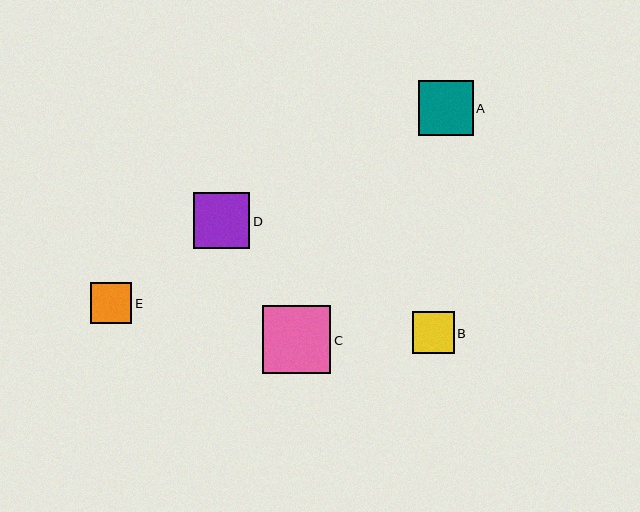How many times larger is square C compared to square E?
Square C is approximately 1.7 times the size of square E.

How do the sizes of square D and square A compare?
Square D and square A are approximately the same size.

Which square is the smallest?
Square E is the smallest with a size of approximately 41 pixels.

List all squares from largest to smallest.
From largest to smallest: C, D, A, B, E.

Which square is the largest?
Square C is the largest with a size of approximately 69 pixels.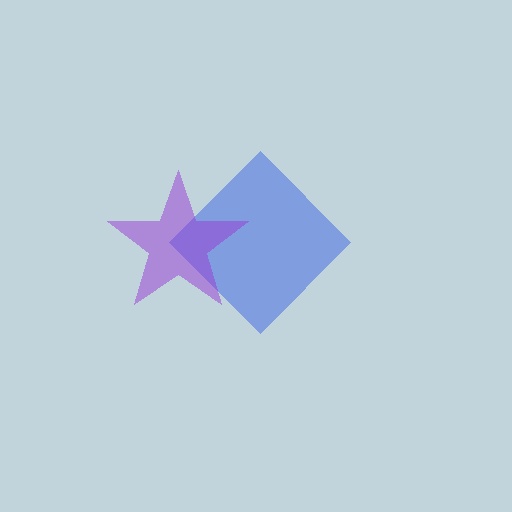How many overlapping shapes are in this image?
There are 2 overlapping shapes in the image.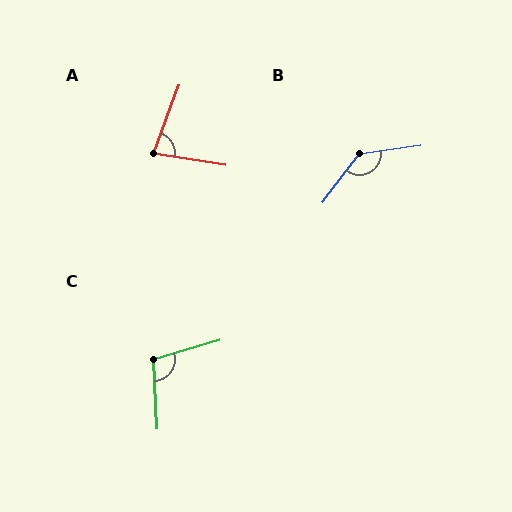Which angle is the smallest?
A, at approximately 79 degrees.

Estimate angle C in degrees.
Approximately 103 degrees.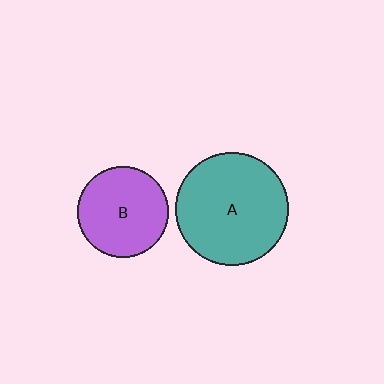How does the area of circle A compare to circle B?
Approximately 1.5 times.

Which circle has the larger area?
Circle A (teal).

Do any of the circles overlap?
No, none of the circles overlap.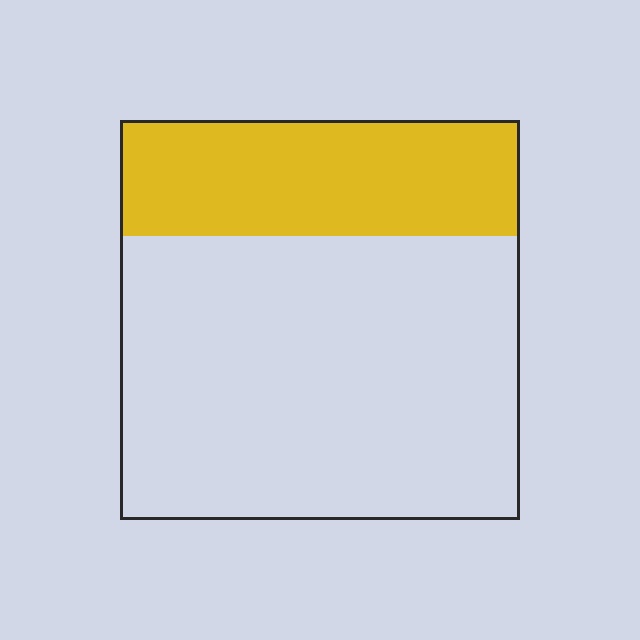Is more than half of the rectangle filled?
No.